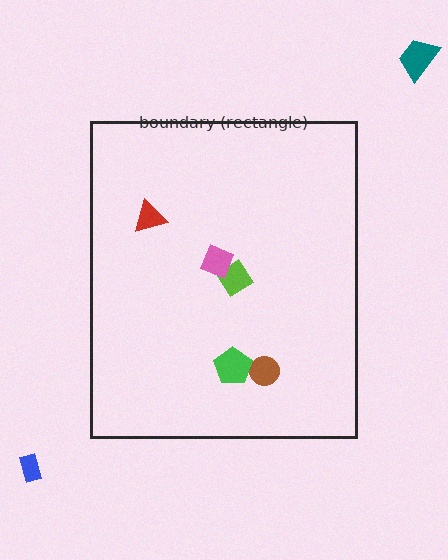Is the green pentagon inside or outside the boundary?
Inside.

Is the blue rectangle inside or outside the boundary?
Outside.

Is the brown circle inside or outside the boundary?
Inside.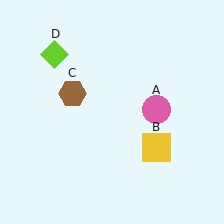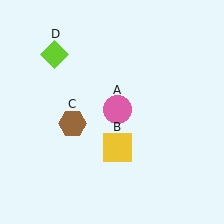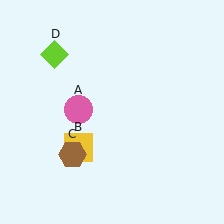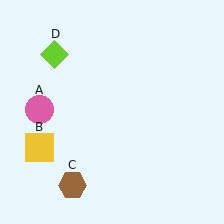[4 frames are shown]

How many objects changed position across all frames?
3 objects changed position: pink circle (object A), yellow square (object B), brown hexagon (object C).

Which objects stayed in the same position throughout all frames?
Lime diamond (object D) remained stationary.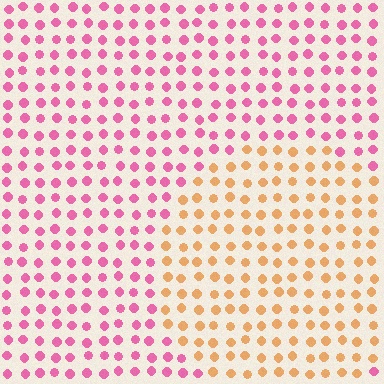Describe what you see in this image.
The image is filled with small pink elements in a uniform arrangement. A circle-shaped region is visible where the elements are tinted to a slightly different hue, forming a subtle color boundary.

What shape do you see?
I see a circle.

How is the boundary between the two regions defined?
The boundary is defined purely by a slight shift in hue (about 61 degrees). Spacing, size, and orientation are identical on both sides.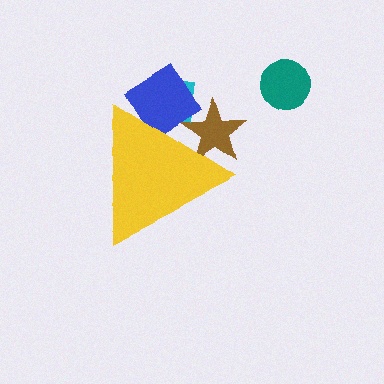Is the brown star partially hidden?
Yes, the brown star is partially hidden behind the yellow triangle.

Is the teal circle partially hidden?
No, the teal circle is fully visible.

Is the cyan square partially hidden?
Yes, the cyan square is partially hidden behind the yellow triangle.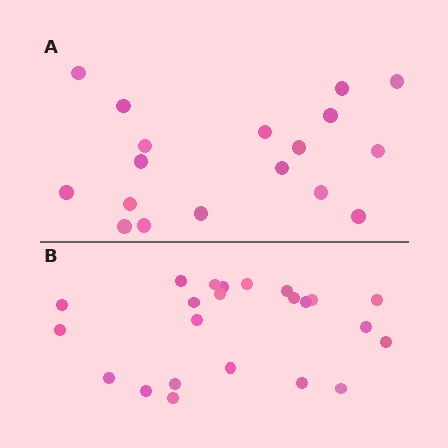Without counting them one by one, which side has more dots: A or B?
Region B (the bottom region) has more dots.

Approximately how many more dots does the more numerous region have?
Region B has about 5 more dots than region A.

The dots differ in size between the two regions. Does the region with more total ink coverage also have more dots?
No. Region A has more total ink coverage because its dots are larger, but region B actually contains more individual dots. Total area can be misleading — the number of items is what matters here.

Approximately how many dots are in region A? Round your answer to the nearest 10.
About 20 dots. (The exact count is 18, which rounds to 20.)